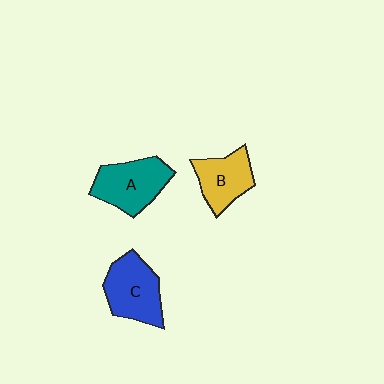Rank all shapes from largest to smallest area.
From largest to smallest: C (blue), A (teal), B (yellow).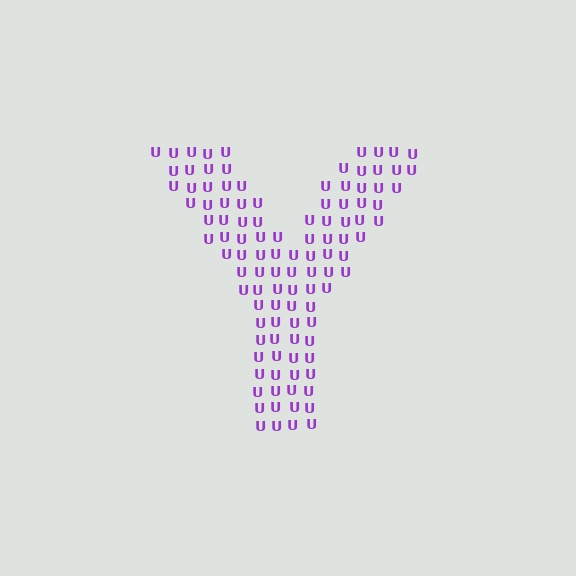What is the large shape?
The large shape is the letter Y.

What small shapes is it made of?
It is made of small letter U's.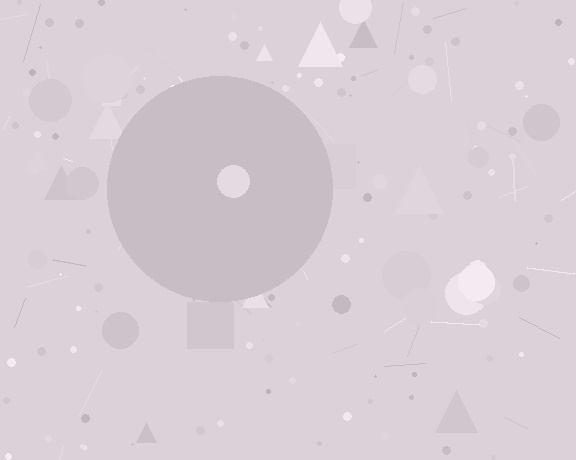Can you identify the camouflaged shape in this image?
The camouflaged shape is a circle.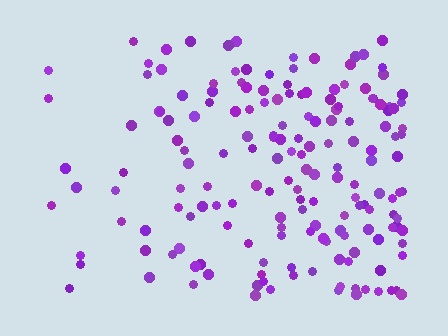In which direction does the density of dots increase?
From left to right, with the right side densest.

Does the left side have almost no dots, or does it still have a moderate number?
Still a moderate number, just noticeably fewer than the right.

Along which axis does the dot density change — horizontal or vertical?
Horizontal.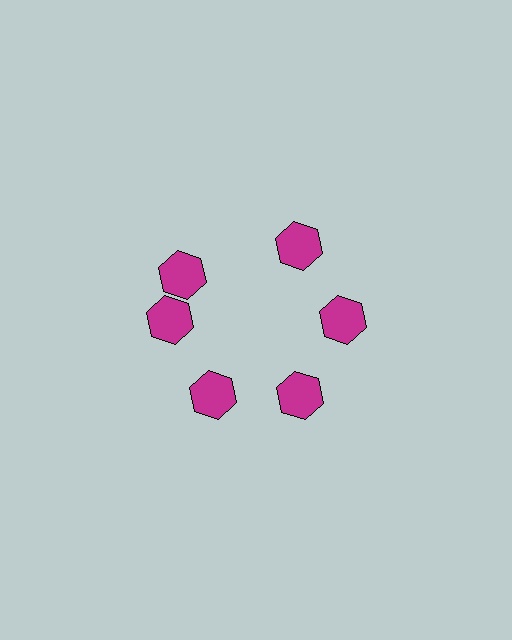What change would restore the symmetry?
The symmetry would be restored by rotating it back into even spacing with its neighbors so that all 6 hexagons sit at equal angles and equal distance from the center.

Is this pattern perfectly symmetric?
No. The 6 magenta hexagons are arranged in a ring, but one element near the 11 o'clock position is rotated out of alignment along the ring, breaking the 6-fold rotational symmetry.